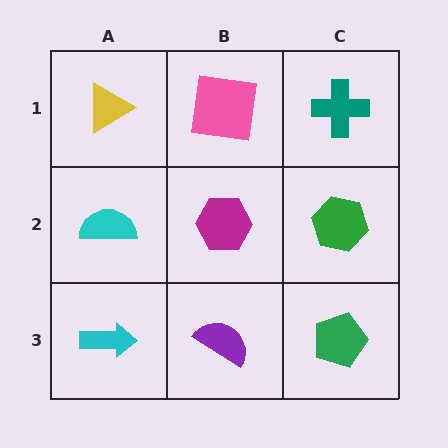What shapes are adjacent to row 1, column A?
A cyan semicircle (row 2, column A), a pink square (row 1, column B).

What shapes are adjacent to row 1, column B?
A magenta hexagon (row 2, column B), a yellow triangle (row 1, column A), a teal cross (row 1, column C).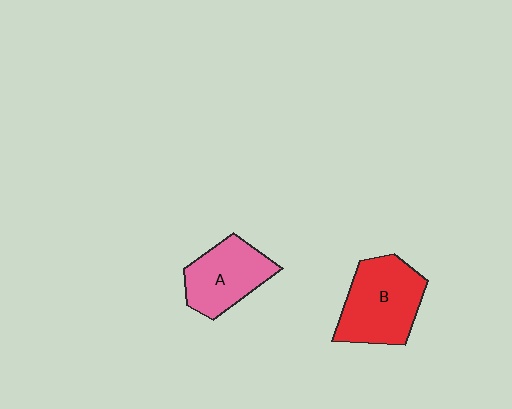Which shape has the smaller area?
Shape A (pink).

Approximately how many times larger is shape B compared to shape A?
Approximately 1.3 times.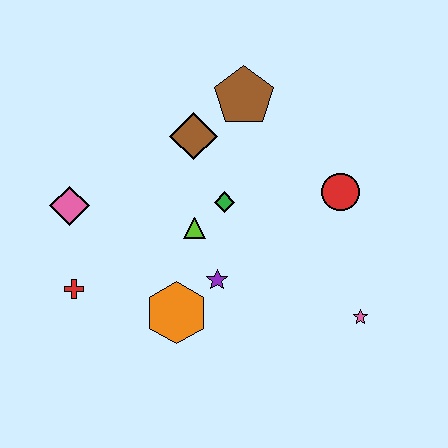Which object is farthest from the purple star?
The brown pentagon is farthest from the purple star.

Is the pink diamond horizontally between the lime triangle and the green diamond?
No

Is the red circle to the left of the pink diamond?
No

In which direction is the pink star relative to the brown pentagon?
The pink star is below the brown pentagon.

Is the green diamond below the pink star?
No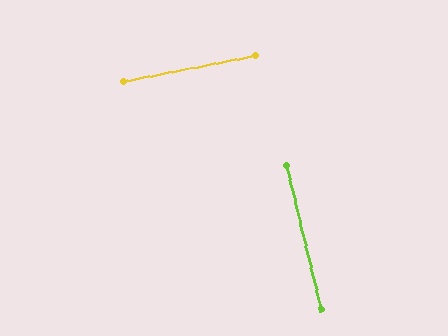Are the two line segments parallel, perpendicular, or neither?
Perpendicular — they meet at approximately 88°.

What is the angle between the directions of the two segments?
Approximately 88 degrees.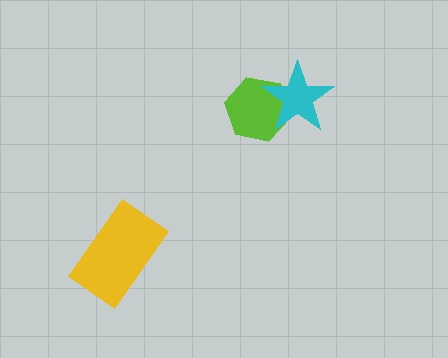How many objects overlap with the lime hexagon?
1 object overlaps with the lime hexagon.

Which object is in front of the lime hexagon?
The cyan star is in front of the lime hexagon.